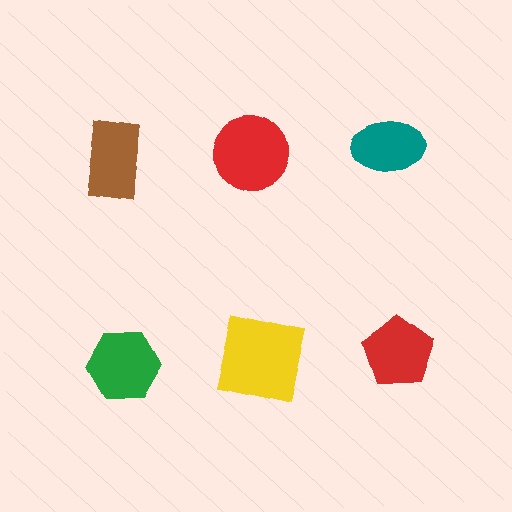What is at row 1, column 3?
A teal ellipse.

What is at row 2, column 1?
A green hexagon.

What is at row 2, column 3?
A red pentagon.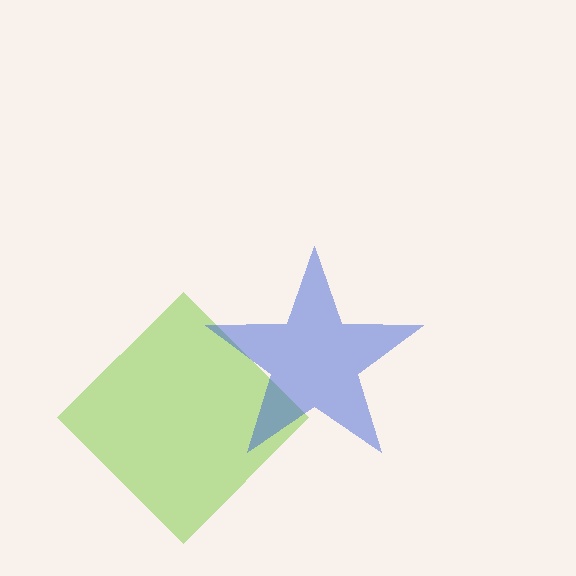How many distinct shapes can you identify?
There are 2 distinct shapes: a lime diamond, a blue star.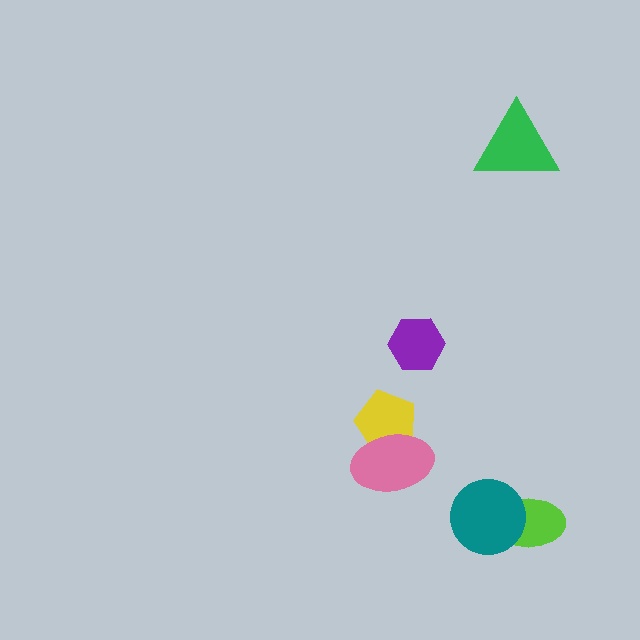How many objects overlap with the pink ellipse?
1 object overlaps with the pink ellipse.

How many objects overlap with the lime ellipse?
1 object overlaps with the lime ellipse.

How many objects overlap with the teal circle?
1 object overlaps with the teal circle.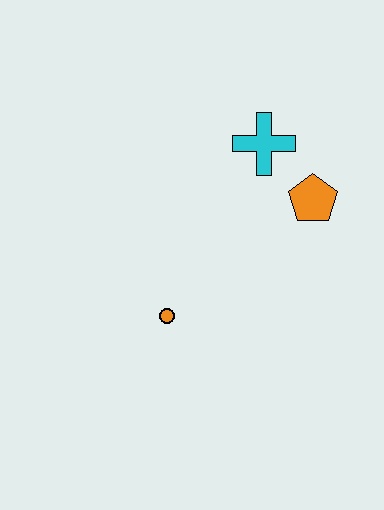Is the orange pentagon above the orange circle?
Yes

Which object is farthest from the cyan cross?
The orange circle is farthest from the cyan cross.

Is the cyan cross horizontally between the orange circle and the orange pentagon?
Yes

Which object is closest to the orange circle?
The orange pentagon is closest to the orange circle.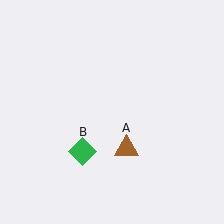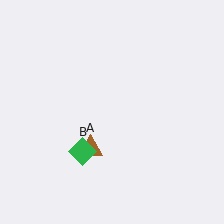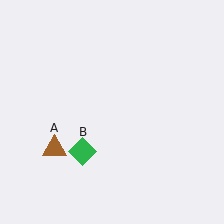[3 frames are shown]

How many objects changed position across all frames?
1 object changed position: brown triangle (object A).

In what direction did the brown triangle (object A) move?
The brown triangle (object A) moved left.